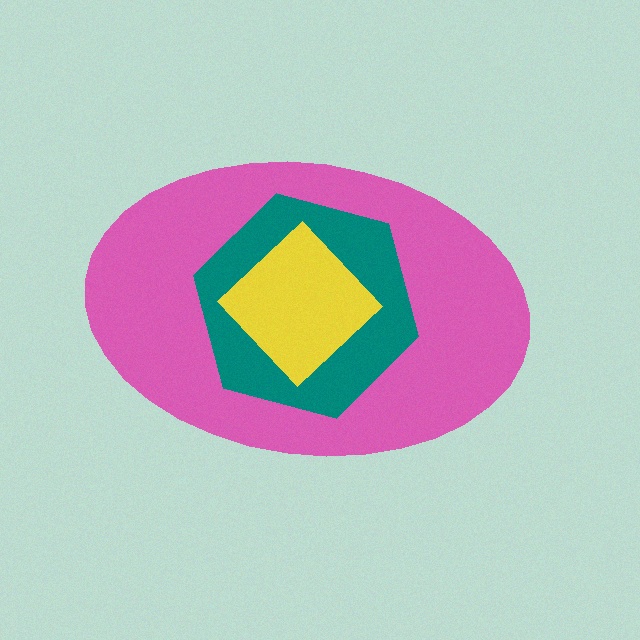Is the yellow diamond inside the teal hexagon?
Yes.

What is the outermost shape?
The pink ellipse.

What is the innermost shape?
The yellow diamond.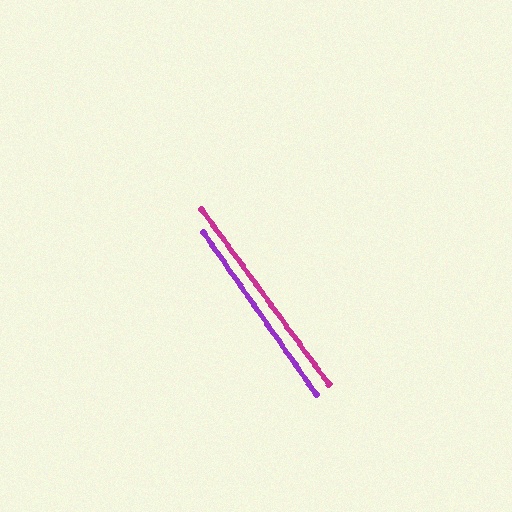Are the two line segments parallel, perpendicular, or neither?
Parallel — their directions differ by only 1.2°.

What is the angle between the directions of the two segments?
Approximately 1 degree.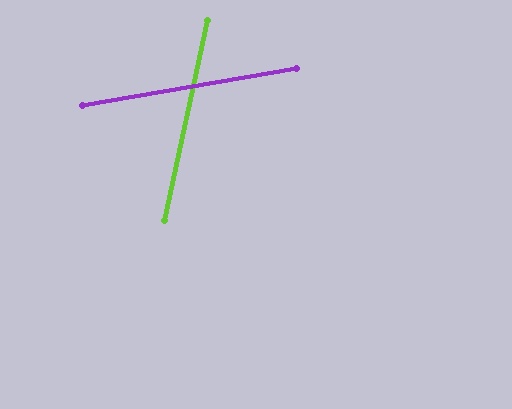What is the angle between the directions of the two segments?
Approximately 68 degrees.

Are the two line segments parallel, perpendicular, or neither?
Neither parallel nor perpendicular — they differ by about 68°.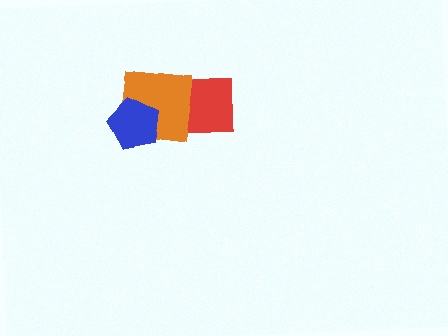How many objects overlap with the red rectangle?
2 objects overlap with the red rectangle.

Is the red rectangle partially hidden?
Yes, it is partially covered by another shape.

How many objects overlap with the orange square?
2 objects overlap with the orange square.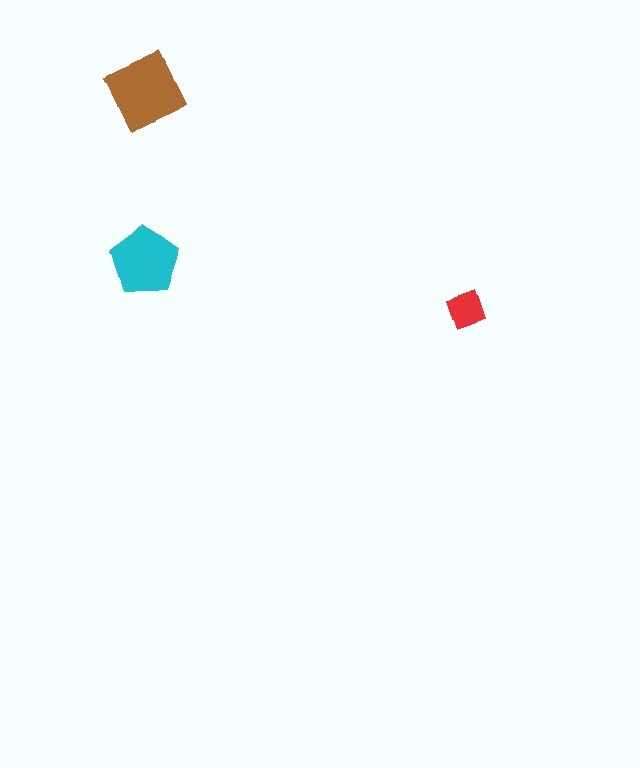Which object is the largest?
The brown square.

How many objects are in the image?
There are 3 objects in the image.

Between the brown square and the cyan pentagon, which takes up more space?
The brown square.